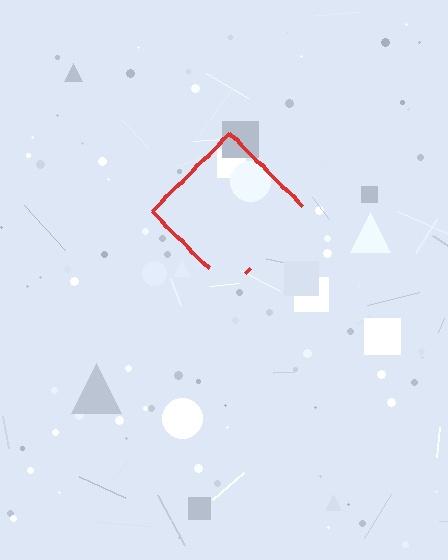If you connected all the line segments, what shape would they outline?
They would outline a diamond.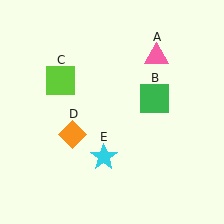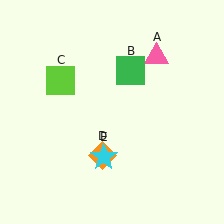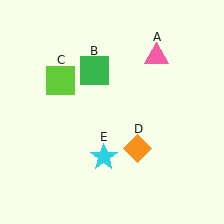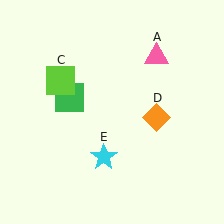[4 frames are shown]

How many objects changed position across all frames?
2 objects changed position: green square (object B), orange diamond (object D).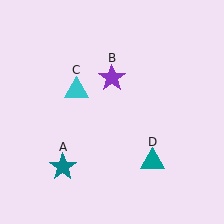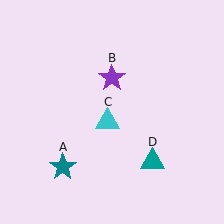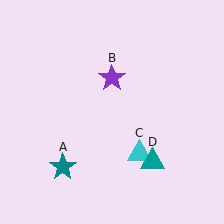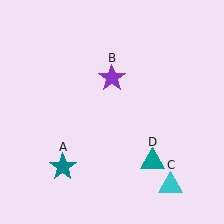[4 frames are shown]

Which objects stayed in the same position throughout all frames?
Teal star (object A) and purple star (object B) and teal triangle (object D) remained stationary.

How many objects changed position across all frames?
1 object changed position: cyan triangle (object C).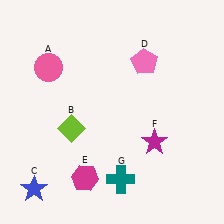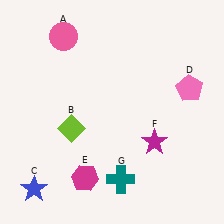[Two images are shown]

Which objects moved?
The objects that moved are: the pink circle (A), the pink pentagon (D).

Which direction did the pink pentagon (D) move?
The pink pentagon (D) moved right.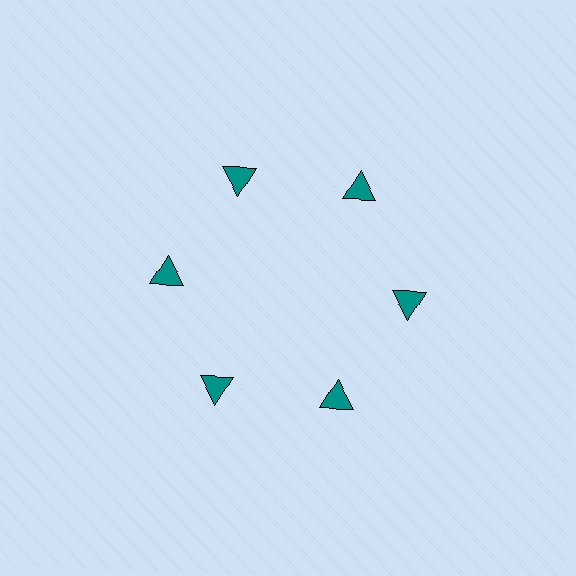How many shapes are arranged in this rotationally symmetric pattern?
There are 6 shapes, arranged in 6 groups of 1.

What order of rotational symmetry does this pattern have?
This pattern has 6-fold rotational symmetry.